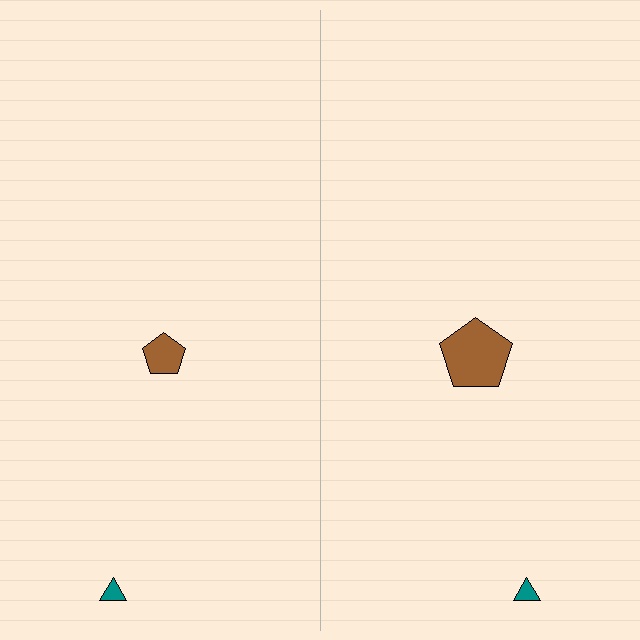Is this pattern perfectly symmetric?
No, the pattern is not perfectly symmetric. The brown pentagon on the right side has a different size than its mirror counterpart.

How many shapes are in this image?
There are 4 shapes in this image.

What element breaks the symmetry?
The brown pentagon on the right side has a different size than its mirror counterpart.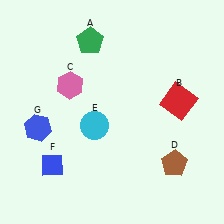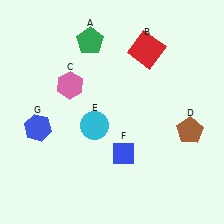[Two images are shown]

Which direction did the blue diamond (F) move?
The blue diamond (F) moved right.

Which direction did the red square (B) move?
The red square (B) moved up.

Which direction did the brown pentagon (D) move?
The brown pentagon (D) moved up.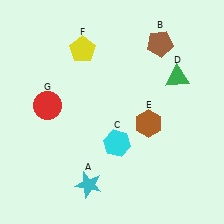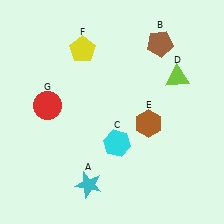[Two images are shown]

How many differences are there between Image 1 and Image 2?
There is 1 difference between the two images.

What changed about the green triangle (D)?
In Image 1, D is green. In Image 2, it changed to lime.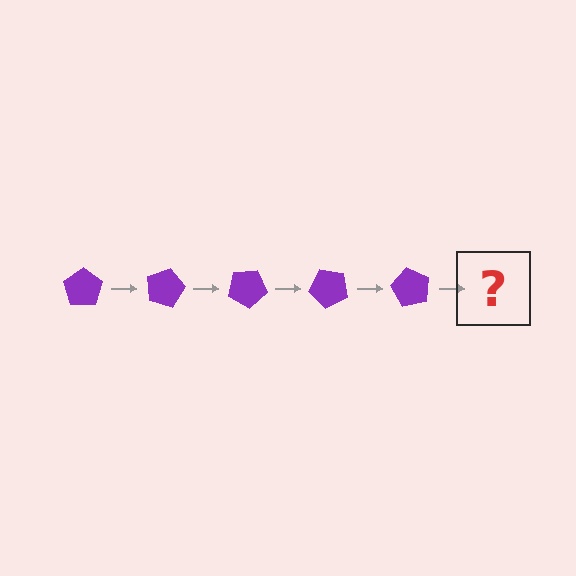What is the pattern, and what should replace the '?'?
The pattern is that the pentagon rotates 15 degrees each step. The '?' should be a purple pentagon rotated 75 degrees.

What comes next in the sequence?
The next element should be a purple pentagon rotated 75 degrees.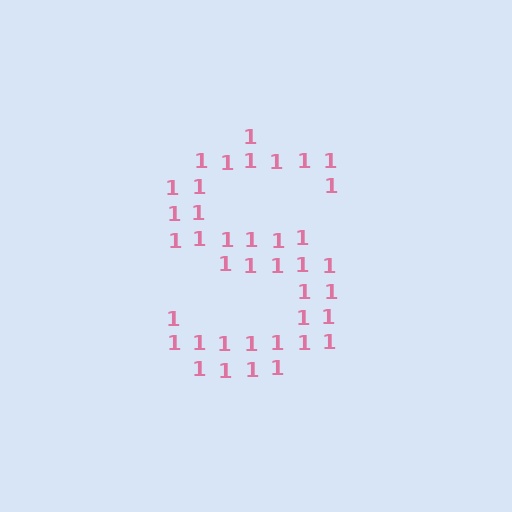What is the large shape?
The large shape is the letter S.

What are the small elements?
The small elements are digit 1's.